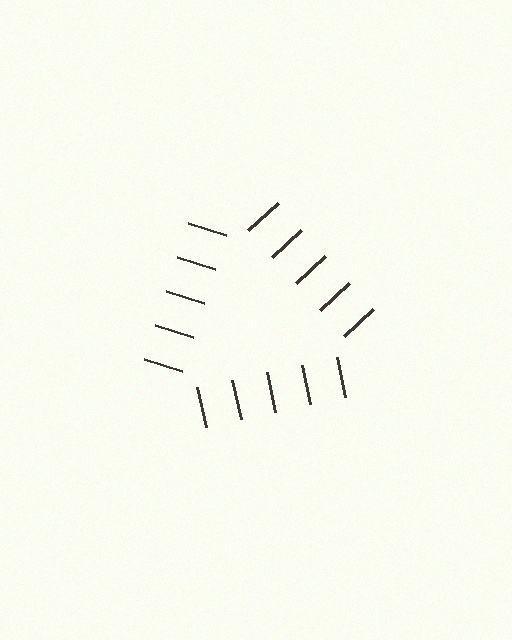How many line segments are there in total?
15 — 5 along each of the 3 edges.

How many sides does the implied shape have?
3 sides — the line-ends trace a triangle.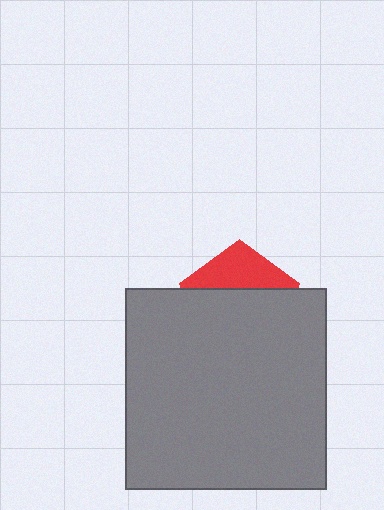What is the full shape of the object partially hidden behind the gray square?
The partially hidden object is a red pentagon.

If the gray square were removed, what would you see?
You would see the complete red pentagon.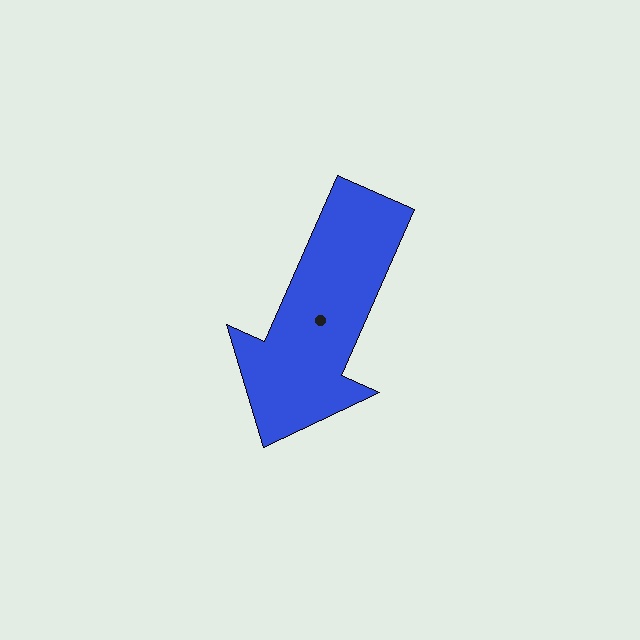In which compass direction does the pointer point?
Southwest.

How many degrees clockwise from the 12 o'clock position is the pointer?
Approximately 204 degrees.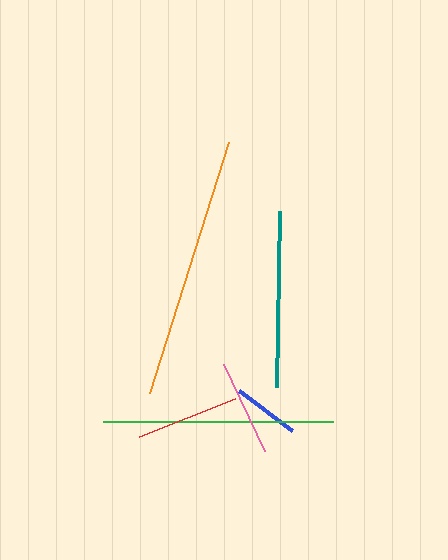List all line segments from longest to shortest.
From longest to shortest: orange, green, teal, red, pink, blue.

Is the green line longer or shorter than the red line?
The green line is longer than the red line.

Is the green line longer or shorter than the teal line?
The green line is longer than the teal line.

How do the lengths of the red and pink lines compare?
The red and pink lines are approximately the same length.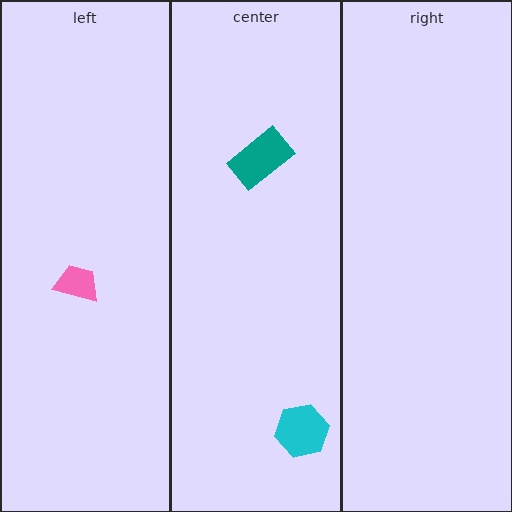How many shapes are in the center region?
2.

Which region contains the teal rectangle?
The center region.